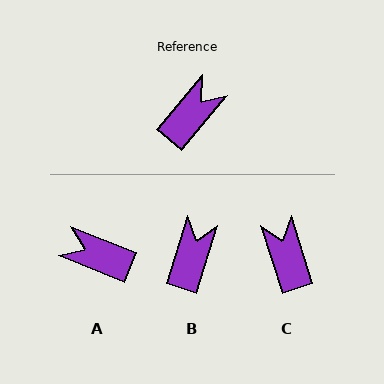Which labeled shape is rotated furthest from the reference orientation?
A, about 108 degrees away.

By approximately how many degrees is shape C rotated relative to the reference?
Approximately 57 degrees counter-clockwise.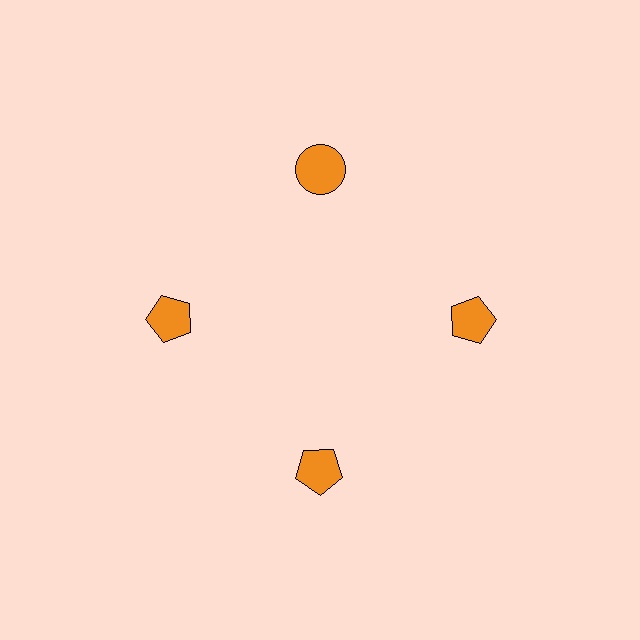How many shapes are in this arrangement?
There are 4 shapes arranged in a ring pattern.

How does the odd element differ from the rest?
It has a different shape: circle instead of pentagon.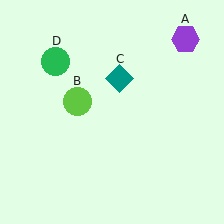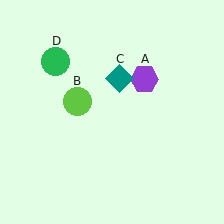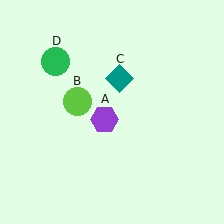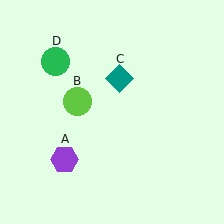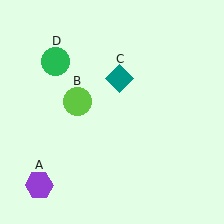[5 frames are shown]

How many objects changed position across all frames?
1 object changed position: purple hexagon (object A).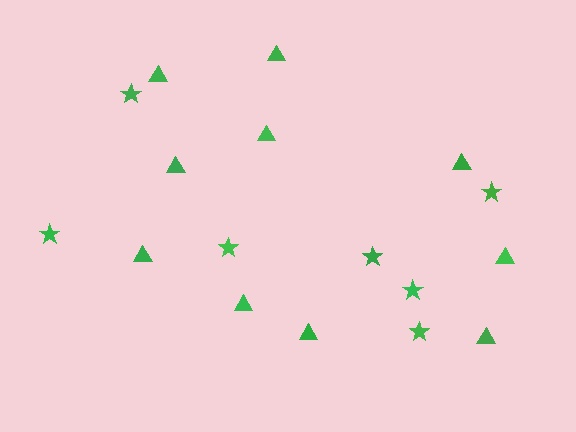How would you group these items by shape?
There are 2 groups: one group of stars (7) and one group of triangles (10).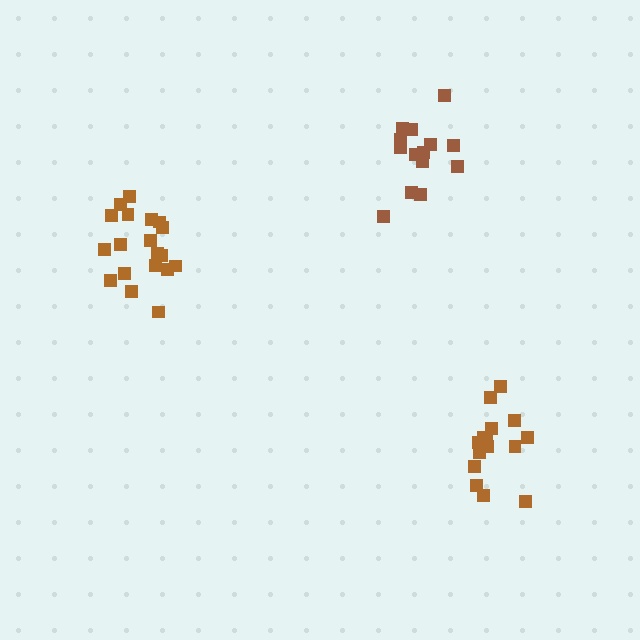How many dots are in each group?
Group 1: 15 dots, Group 2: 19 dots, Group 3: 15 dots (49 total).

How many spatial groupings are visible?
There are 3 spatial groupings.